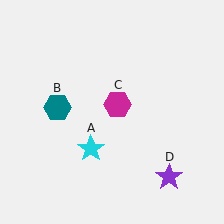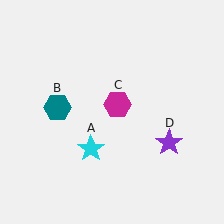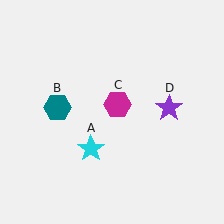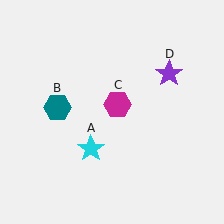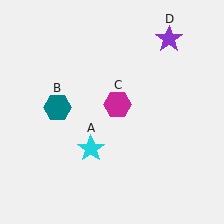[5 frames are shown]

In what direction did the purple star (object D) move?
The purple star (object D) moved up.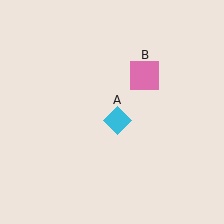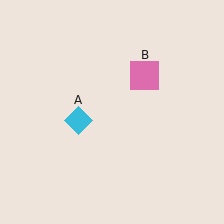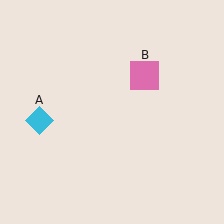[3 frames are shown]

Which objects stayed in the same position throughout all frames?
Pink square (object B) remained stationary.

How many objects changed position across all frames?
1 object changed position: cyan diamond (object A).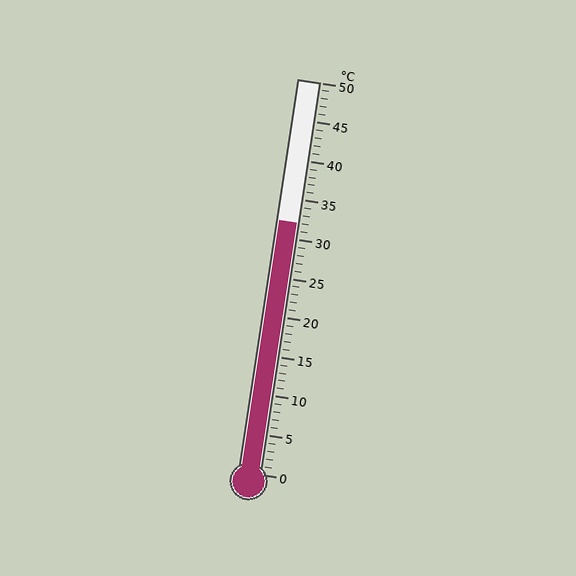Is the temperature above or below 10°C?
The temperature is above 10°C.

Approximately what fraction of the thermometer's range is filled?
The thermometer is filled to approximately 65% of its range.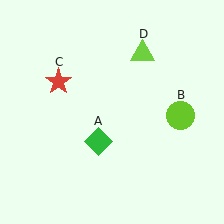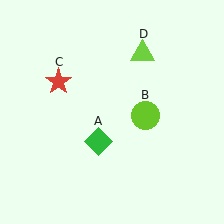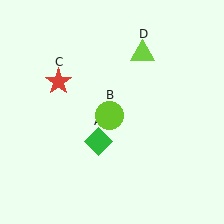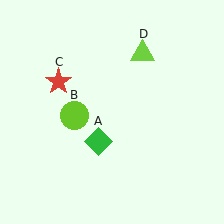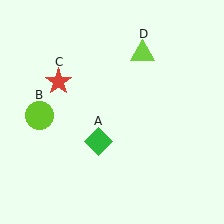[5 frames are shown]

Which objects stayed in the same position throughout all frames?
Green diamond (object A) and red star (object C) and lime triangle (object D) remained stationary.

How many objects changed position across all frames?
1 object changed position: lime circle (object B).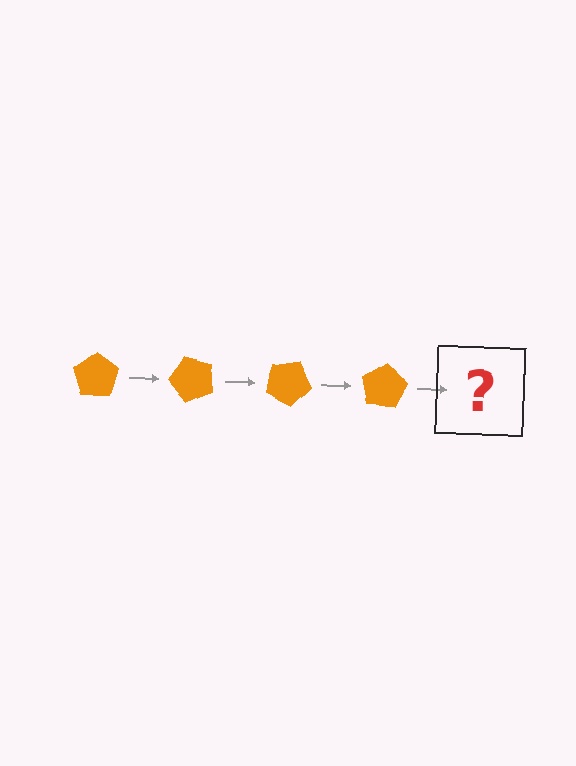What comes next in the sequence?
The next element should be an orange pentagon rotated 200 degrees.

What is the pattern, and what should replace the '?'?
The pattern is that the pentagon rotates 50 degrees each step. The '?' should be an orange pentagon rotated 200 degrees.